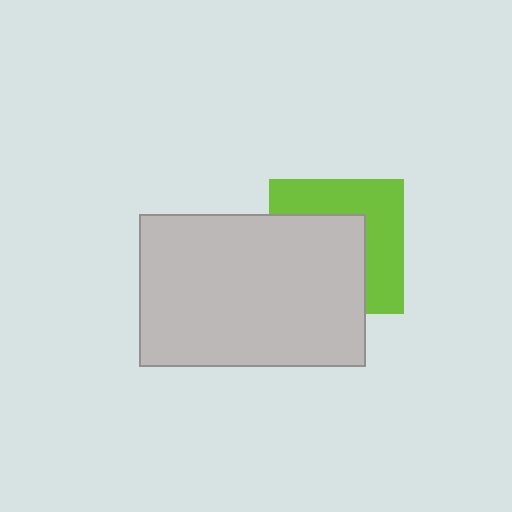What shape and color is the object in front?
The object in front is a light gray rectangle.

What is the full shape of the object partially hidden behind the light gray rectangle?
The partially hidden object is a lime square.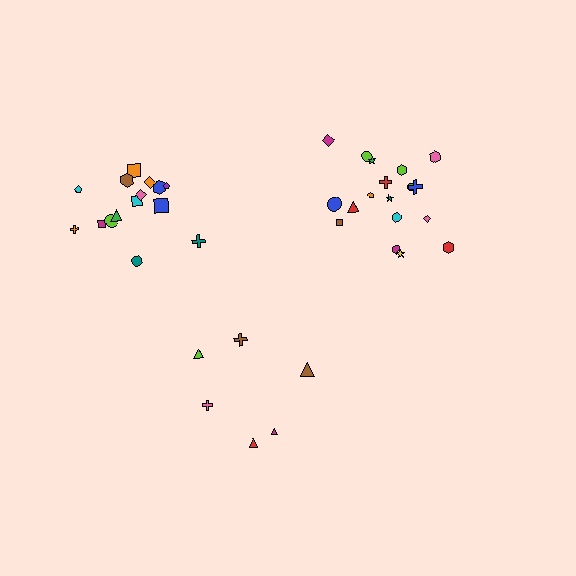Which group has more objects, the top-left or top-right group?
The top-right group.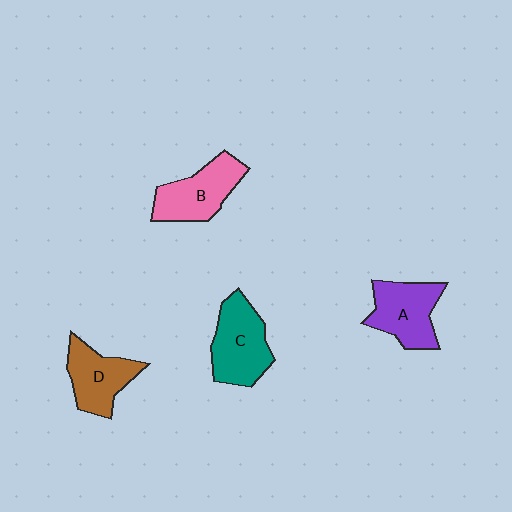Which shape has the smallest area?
Shape D (brown).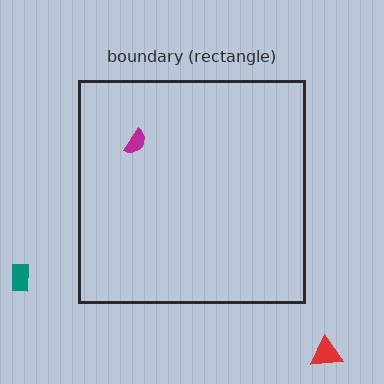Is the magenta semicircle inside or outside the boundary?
Inside.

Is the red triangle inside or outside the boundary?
Outside.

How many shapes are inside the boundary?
1 inside, 2 outside.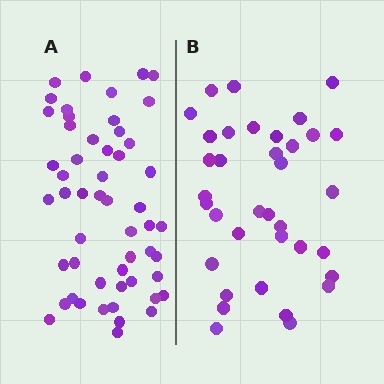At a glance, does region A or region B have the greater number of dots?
Region A (the left region) has more dots.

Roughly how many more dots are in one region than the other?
Region A has approximately 15 more dots than region B.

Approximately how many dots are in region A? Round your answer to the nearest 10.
About 50 dots. (The exact count is 53, which rounds to 50.)